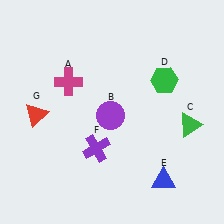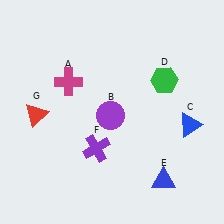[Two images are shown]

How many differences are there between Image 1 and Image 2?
There is 1 difference between the two images.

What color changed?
The triangle (C) changed from green in Image 1 to blue in Image 2.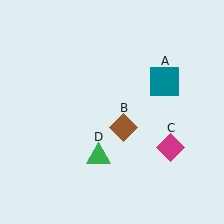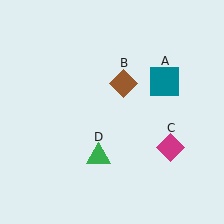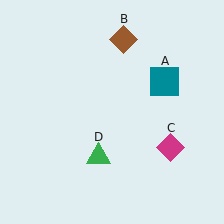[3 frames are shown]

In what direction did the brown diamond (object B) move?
The brown diamond (object B) moved up.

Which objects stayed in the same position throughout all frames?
Teal square (object A) and magenta diamond (object C) and green triangle (object D) remained stationary.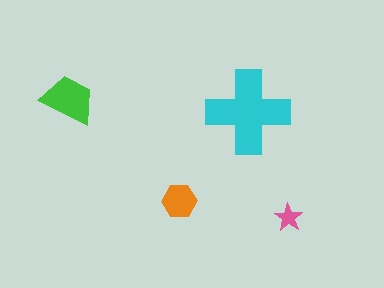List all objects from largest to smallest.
The cyan cross, the green trapezoid, the orange hexagon, the pink star.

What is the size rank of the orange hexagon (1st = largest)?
3rd.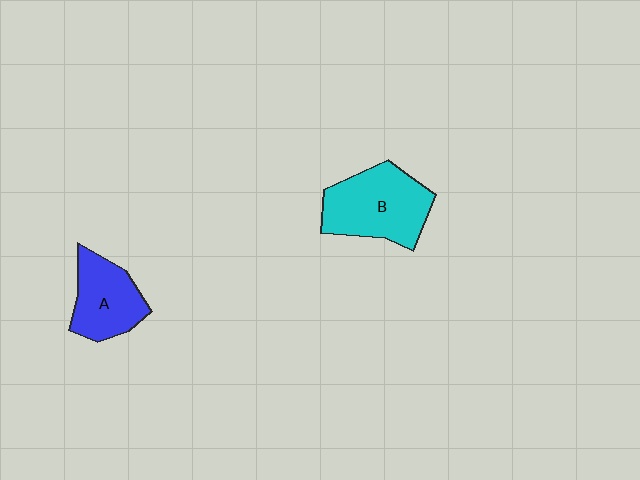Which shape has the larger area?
Shape B (cyan).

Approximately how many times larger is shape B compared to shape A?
Approximately 1.4 times.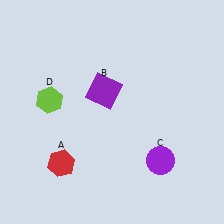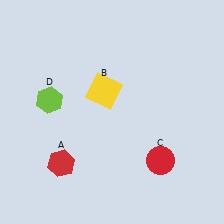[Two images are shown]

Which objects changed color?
B changed from purple to yellow. C changed from purple to red.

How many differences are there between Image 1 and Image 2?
There are 2 differences between the two images.